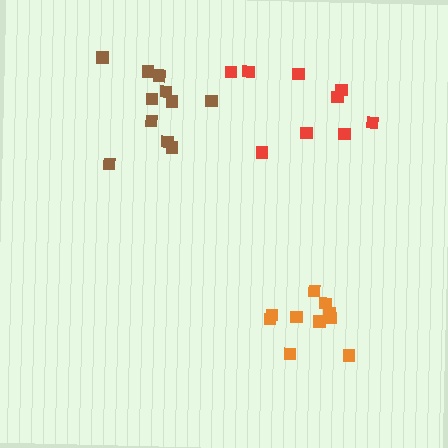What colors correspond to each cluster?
The clusters are colored: orange, red, brown.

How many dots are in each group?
Group 1: 10 dots, Group 2: 9 dots, Group 3: 11 dots (30 total).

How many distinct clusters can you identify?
There are 3 distinct clusters.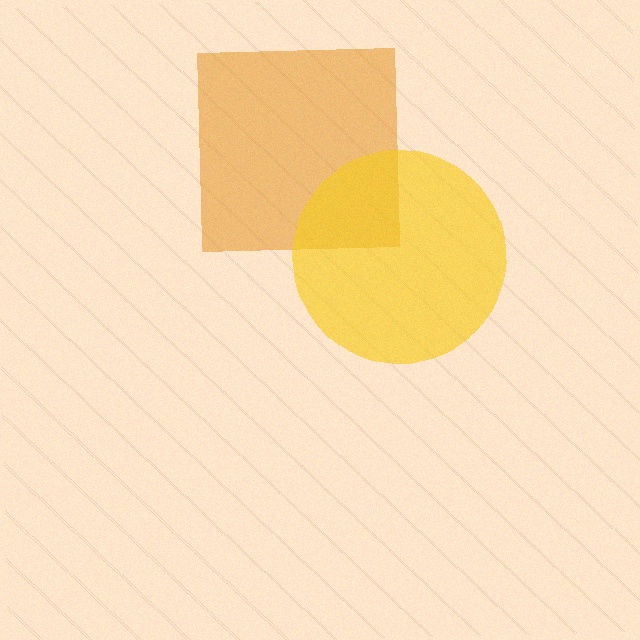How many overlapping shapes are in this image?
There are 2 overlapping shapes in the image.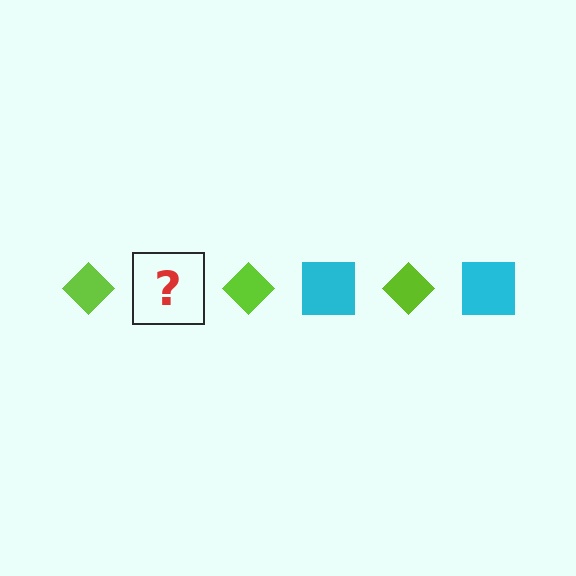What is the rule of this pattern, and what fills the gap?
The rule is that the pattern alternates between lime diamond and cyan square. The gap should be filled with a cyan square.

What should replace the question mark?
The question mark should be replaced with a cyan square.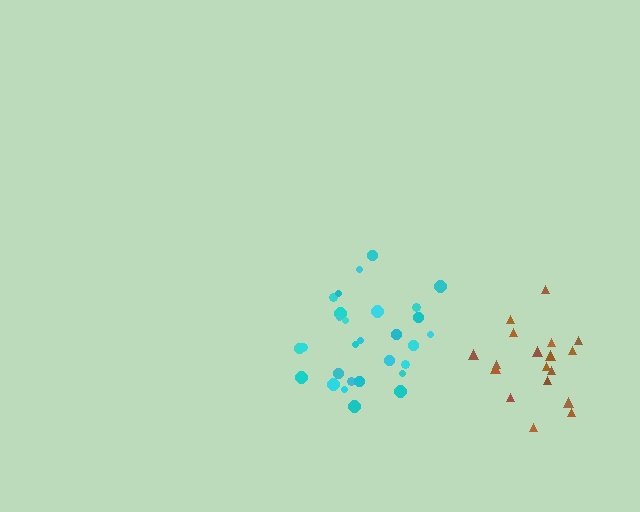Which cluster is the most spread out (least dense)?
Cyan.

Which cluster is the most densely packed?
Brown.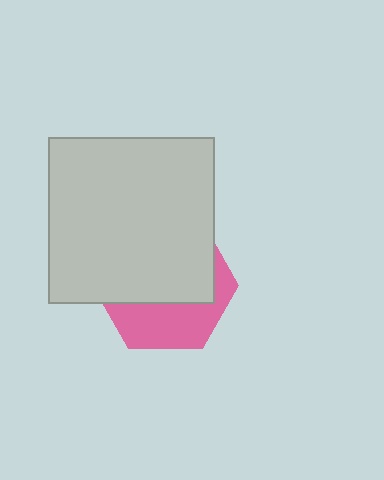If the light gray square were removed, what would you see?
You would see the complete pink hexagon.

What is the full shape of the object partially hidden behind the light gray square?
The partially hidden object is a pink hexagon.